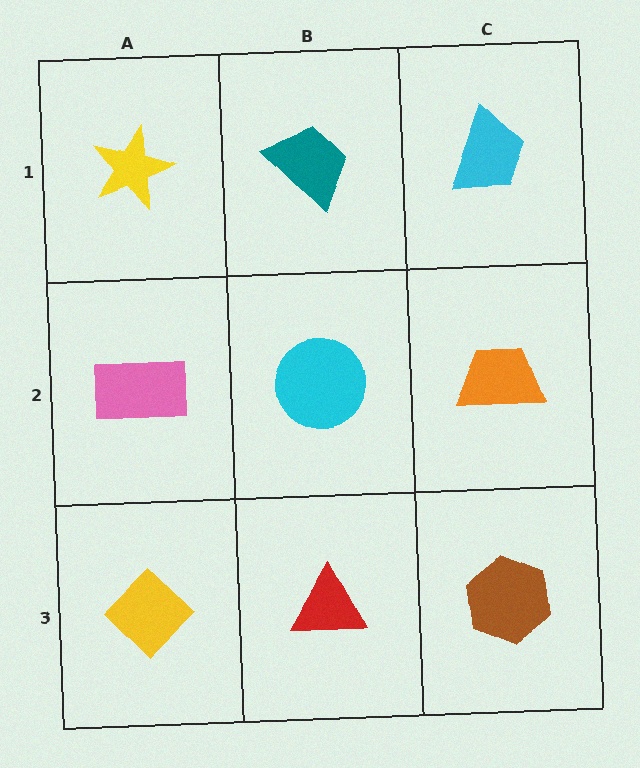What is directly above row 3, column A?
A pink rectangle.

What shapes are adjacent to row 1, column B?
A cyan circle (row 2, column B), a yellow star (row 1, column A), a cyan trapezoid (row 1, column C).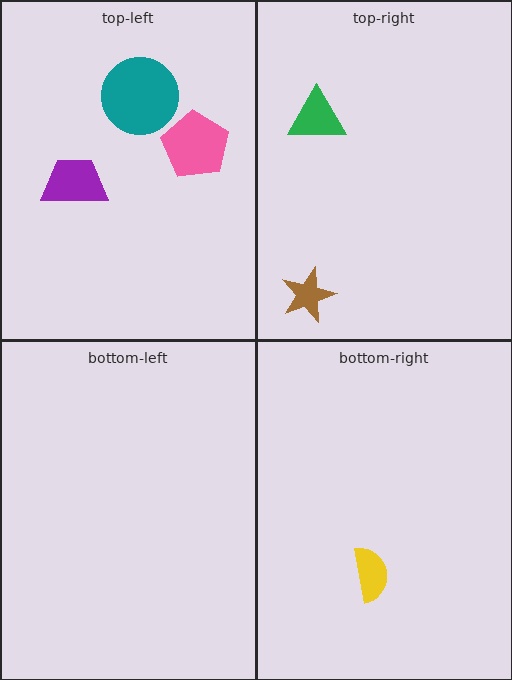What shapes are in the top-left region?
The teal circle, the pink pentagon, the purple trapezoid.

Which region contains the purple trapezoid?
The top-left region.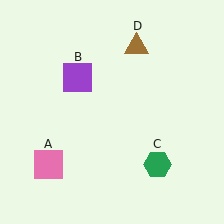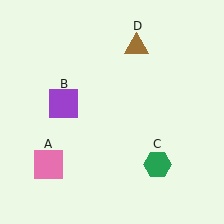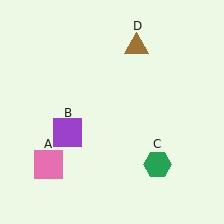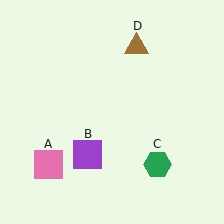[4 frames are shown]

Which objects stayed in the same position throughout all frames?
Pink square (object A) and green hexagon (object C) and brown triangle (object D) remained stationary.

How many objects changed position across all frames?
1 object changed position: purple square (object B).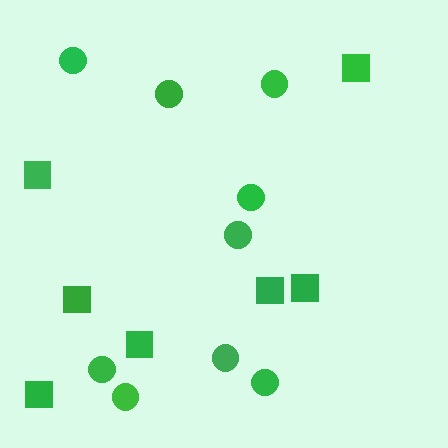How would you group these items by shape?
There are 2 groups: one group of circles (9) and one group of squares (7).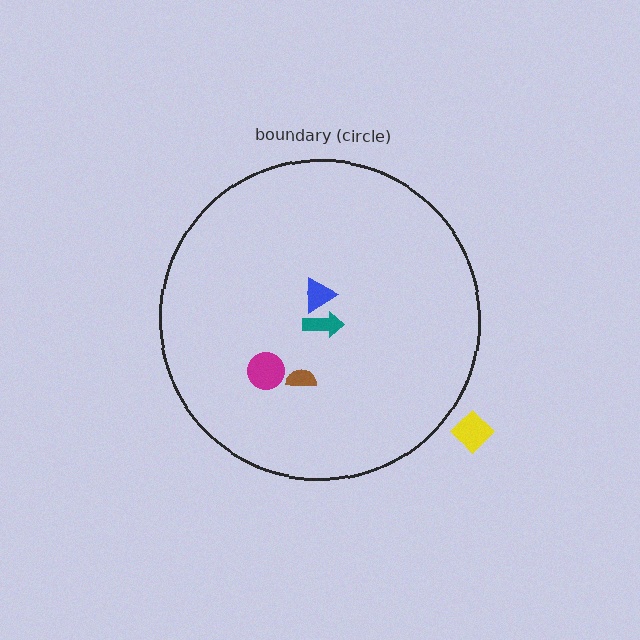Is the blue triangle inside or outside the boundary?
Inside.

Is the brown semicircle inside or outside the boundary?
Inside.